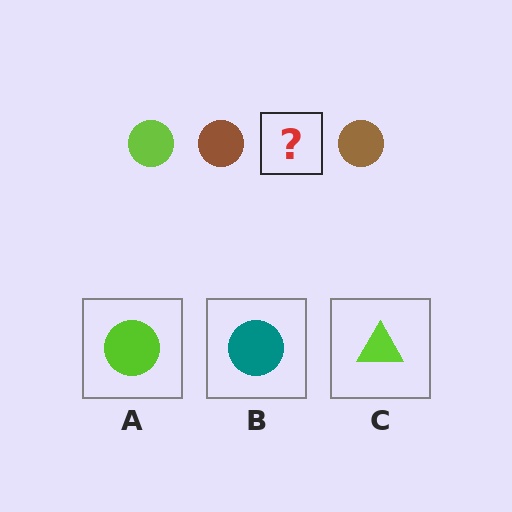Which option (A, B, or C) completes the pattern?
A.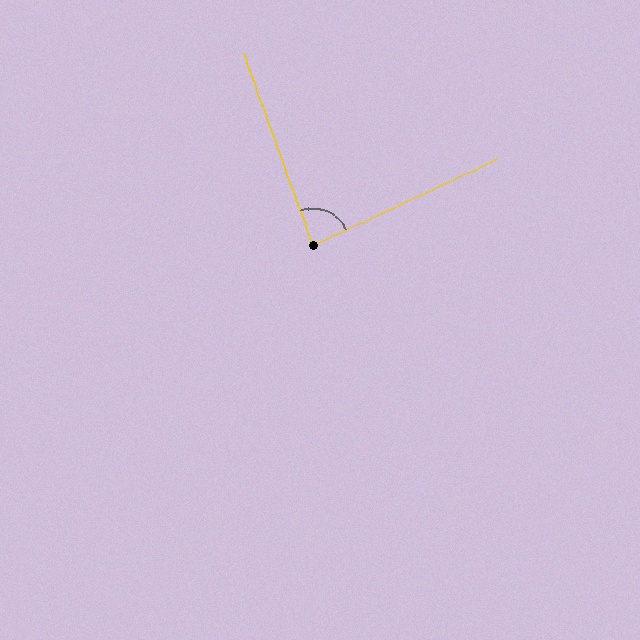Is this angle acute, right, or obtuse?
It is acute.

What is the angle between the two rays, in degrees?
Approximately 84 degrees.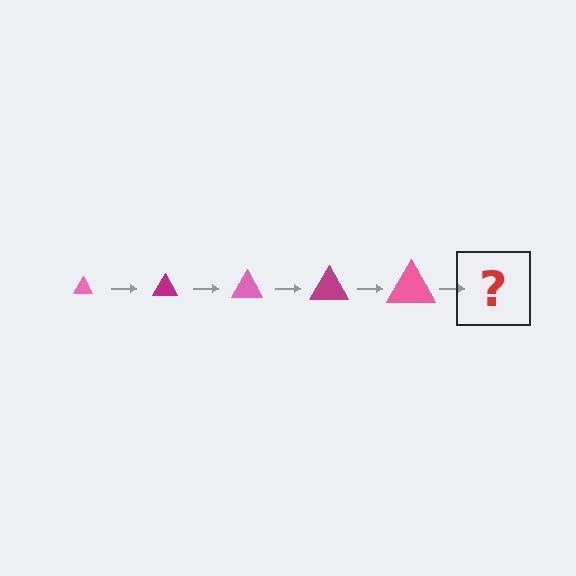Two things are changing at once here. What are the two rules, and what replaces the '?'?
The two rules are that the triangle grows larger each step and the color cycles through pink and magenta. The '?' should be a magenta triangle, larger than the previous one.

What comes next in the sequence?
The next element should be a magenta triangle, larger than the previous one.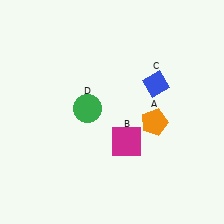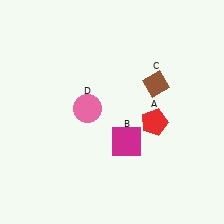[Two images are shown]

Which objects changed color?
A changed from orange to red. C changed from blue to brown. D changed from green to pink.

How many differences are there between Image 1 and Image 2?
There are 3 differences between the two images.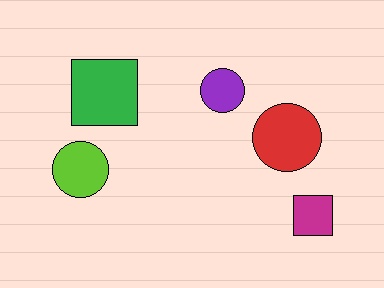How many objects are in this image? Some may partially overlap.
There are 5 objects.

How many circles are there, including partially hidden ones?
There are 3 circles.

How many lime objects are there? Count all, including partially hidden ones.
There is 1 lime object.